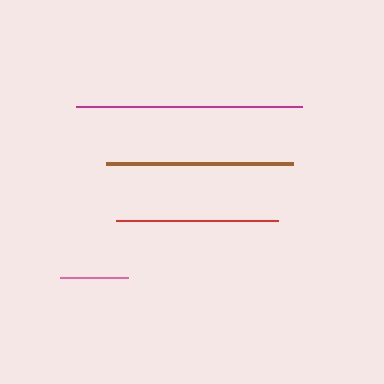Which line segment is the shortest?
The pink line is the shortest at approximately 68 pixels.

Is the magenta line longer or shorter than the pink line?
The magenta line is longer than the pink line.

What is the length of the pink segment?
The pink segment is approximately 68 pixels long.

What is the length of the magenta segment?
The magenta segment is approximately 226 pixels long.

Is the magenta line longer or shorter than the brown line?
The magenta line is longer than the brown line.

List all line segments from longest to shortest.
From longest to shortest: magenta, brown, red, pink.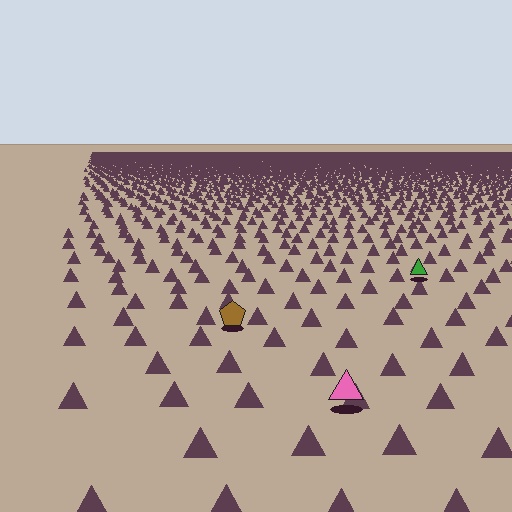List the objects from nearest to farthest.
From nearest to farthest: the pink triangle, the brown pentagon, the green triangle.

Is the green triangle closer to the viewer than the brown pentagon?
No. The brown pentagon is closer — you can tell from the texture gradient: the ground texture is coarser near it.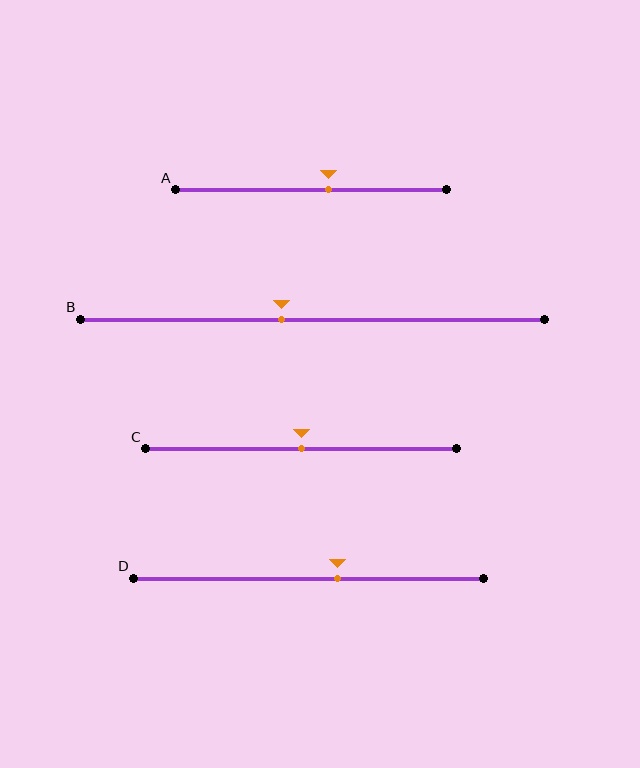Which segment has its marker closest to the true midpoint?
Segment C has its marker closest to the true midpoint.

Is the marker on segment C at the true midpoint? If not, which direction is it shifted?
Yes, the marker on segment C is at the true midpoint.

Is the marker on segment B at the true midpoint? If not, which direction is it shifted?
No, the marker on segment B is shifted to the left by about 7% of the segment length.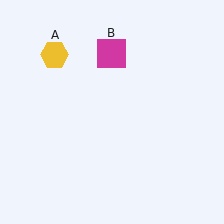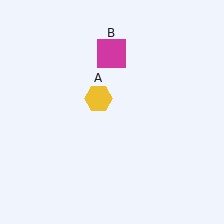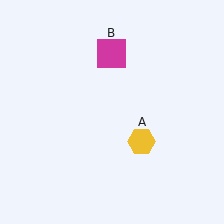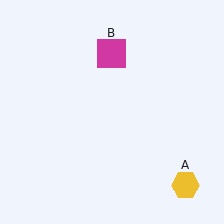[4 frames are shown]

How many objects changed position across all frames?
1 object changed position: yellow hexagon (object A).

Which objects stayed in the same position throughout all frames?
Magenta square (object B) remained stationary.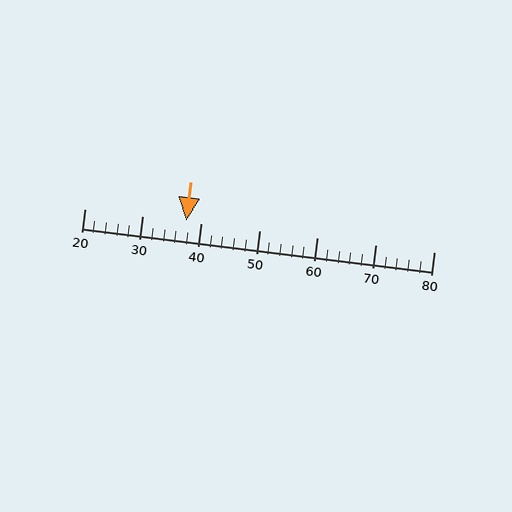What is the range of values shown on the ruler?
The ruler shows values from 20 to 80.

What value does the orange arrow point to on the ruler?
The orange arrow points to approximately 37.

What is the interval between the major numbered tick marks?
The major tick marks are spaced 10 units apart.